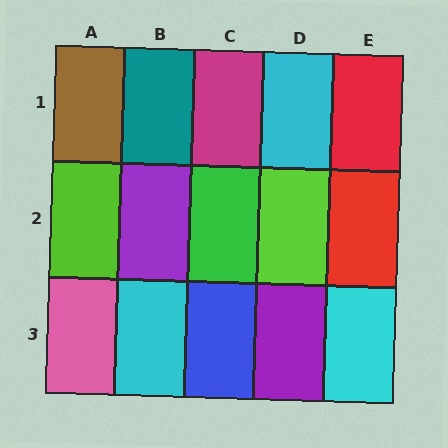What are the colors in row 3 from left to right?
Pink, cyan, blue, purple, cyan.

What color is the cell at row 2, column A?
Lime.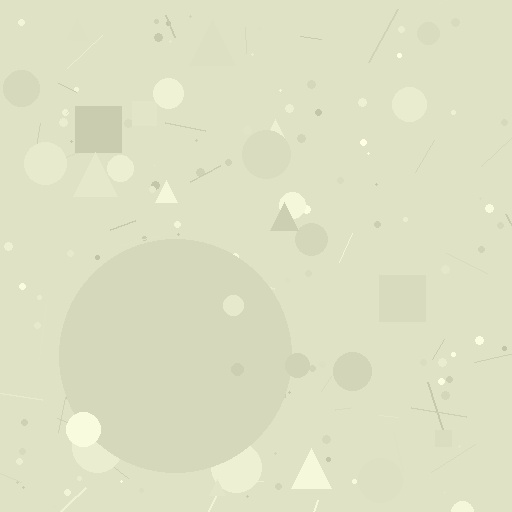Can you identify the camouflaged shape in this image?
The camouflaged shape is a circle.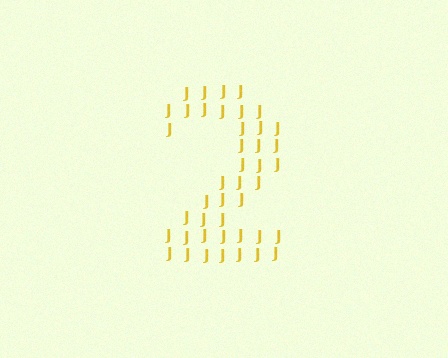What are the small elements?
The small elements are letter J's.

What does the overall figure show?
The overall figure shows the digit 2.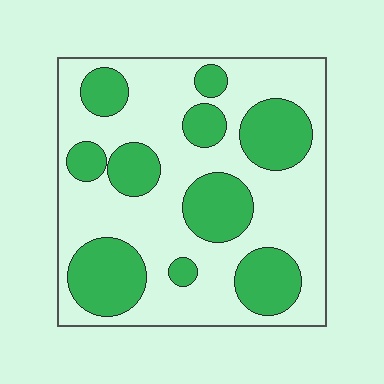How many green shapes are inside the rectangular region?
10.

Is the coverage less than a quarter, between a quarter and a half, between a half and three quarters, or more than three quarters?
Between a quarter and a half.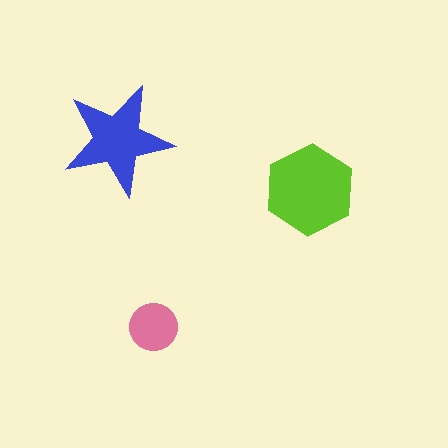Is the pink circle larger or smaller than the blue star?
Smaller.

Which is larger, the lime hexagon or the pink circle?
The lime hexagon.